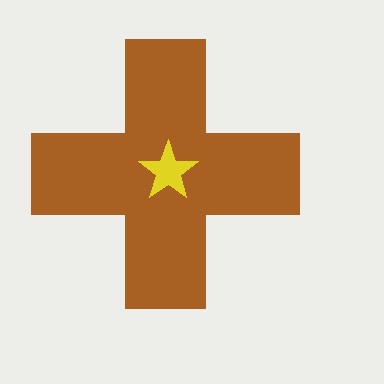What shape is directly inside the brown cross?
The yellow star.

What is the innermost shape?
The yellow star.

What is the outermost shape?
The brown cross.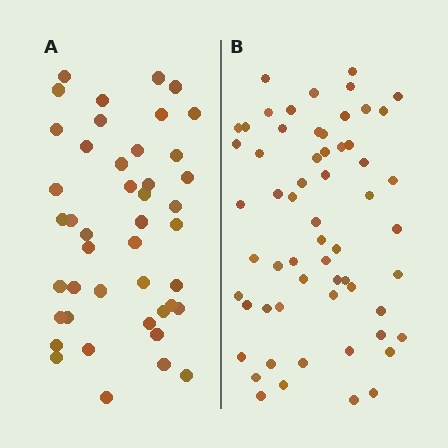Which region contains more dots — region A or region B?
Region B (the right region) has more dots.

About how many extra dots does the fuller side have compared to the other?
Region B has approximately 15 more dots than region A.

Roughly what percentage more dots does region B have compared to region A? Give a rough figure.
About 35% more.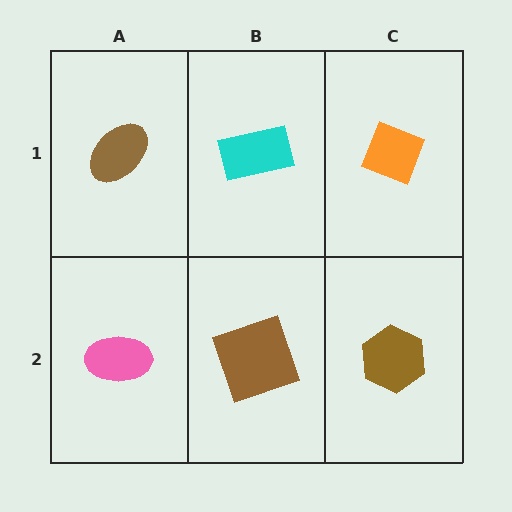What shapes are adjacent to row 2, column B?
A cyan rectangle (row 1, column B), a pink ellipse (row 2, column A), a brown hexagon (row 2, column C).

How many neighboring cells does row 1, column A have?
2.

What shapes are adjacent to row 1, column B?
A brown square (row 2, column B), a brown ellipse (row 1, column A), an orange diamond (row 1, column C).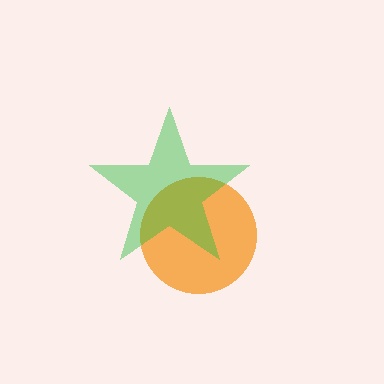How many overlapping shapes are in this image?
There are 2 overlapping shapes in the image.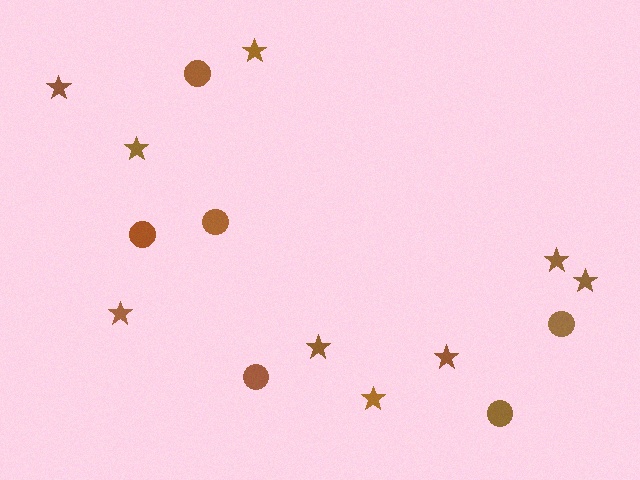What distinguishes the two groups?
There are 2 groups: one group of stars (9) and one group of circles (6).